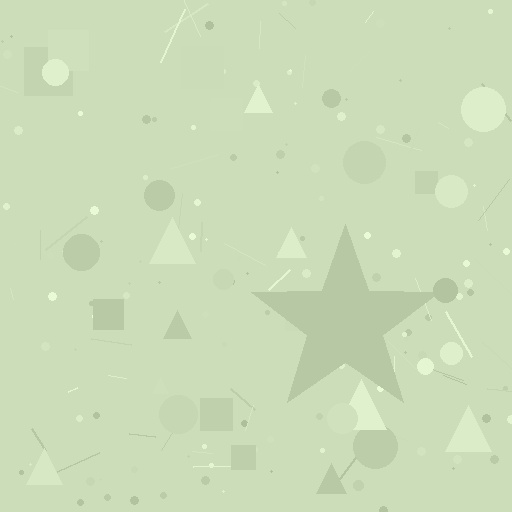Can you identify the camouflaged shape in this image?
The camouflaged shape is a star.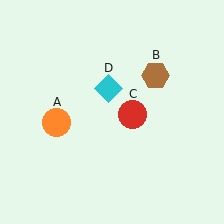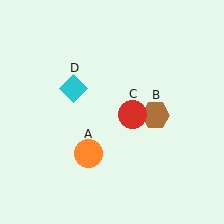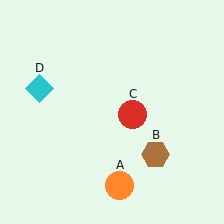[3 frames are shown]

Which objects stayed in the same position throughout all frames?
Red circle (object C) remained stationary.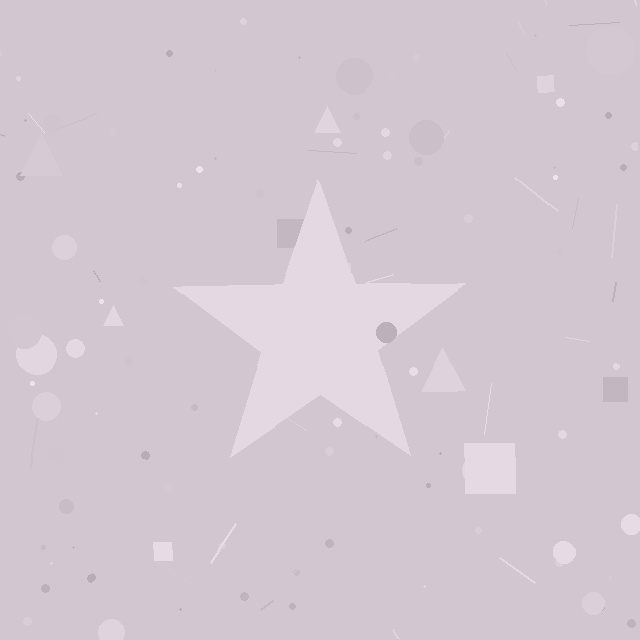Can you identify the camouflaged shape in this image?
The camouflaged shape is a star.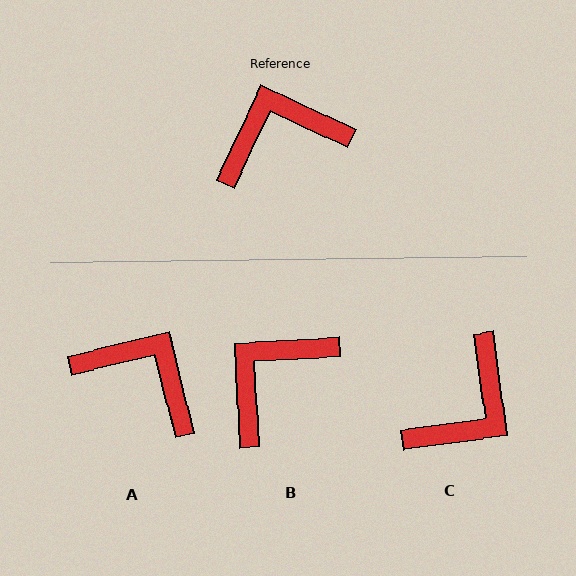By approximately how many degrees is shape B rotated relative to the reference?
Approximately 28 degrees counter-clockwise.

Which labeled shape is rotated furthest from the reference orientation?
C, about 147 degrees away.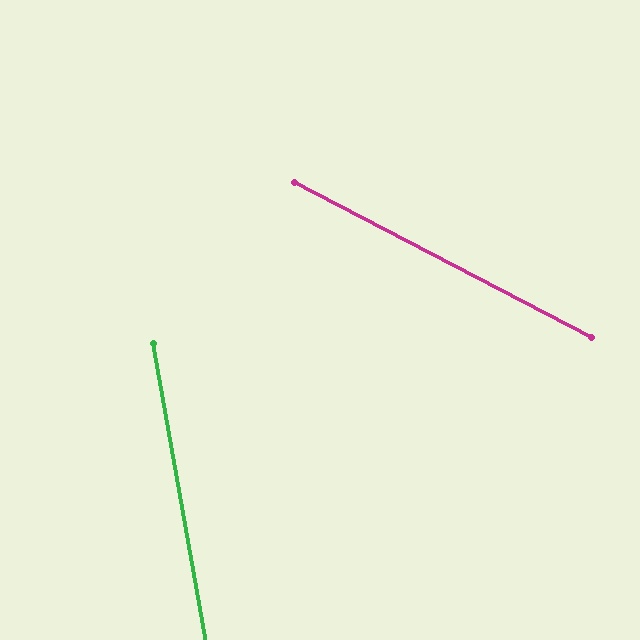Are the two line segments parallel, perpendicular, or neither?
Neither parallel nor perpendicular — they differ by about 52°.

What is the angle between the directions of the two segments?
Approximately 52 degrees.